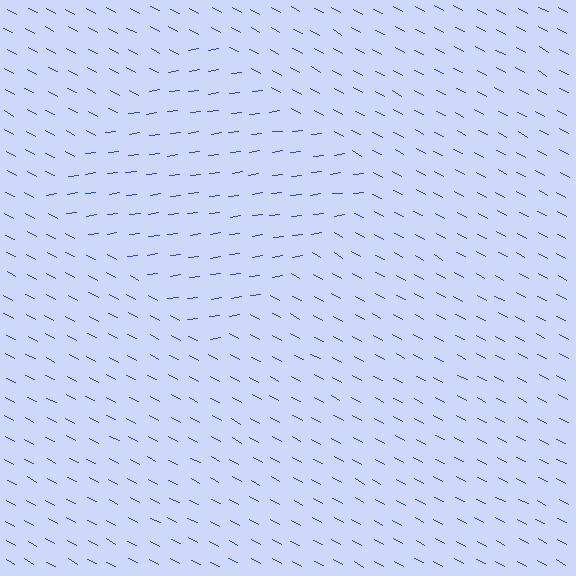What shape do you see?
I see a diamond.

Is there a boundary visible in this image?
Yes, there is a texture boundary formed by a change in line orientation.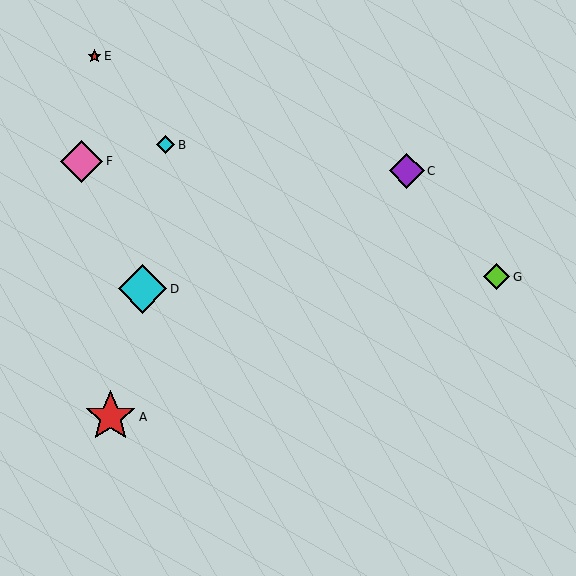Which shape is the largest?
The red star (labeled A) is the largest.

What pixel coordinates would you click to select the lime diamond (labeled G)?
Click at (497, 277) to select the lime diamond G.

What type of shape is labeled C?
Shape C is a purple diamond.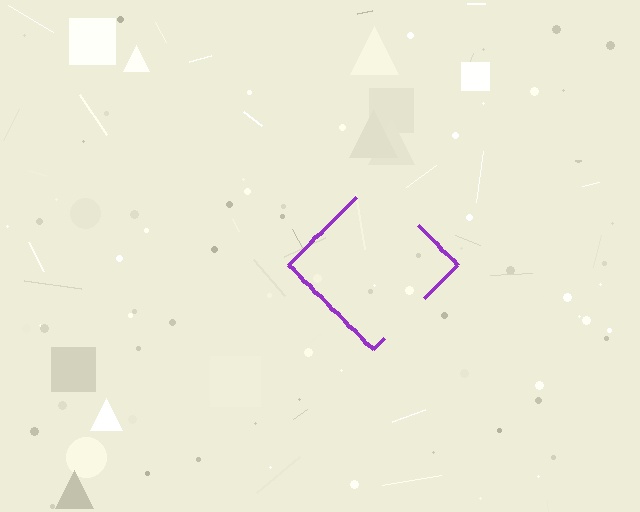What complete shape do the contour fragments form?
The contour fragments form a diamond.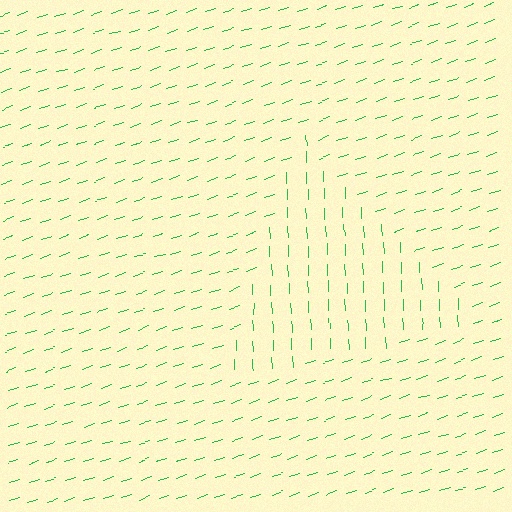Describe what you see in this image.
The image is filled with small green line segments. A triangle region in the image has lines oriented differently from the surrounding lines, creating a visible texture boundary.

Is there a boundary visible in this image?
Yes, there is a texture boundary formed by a change in line orientation.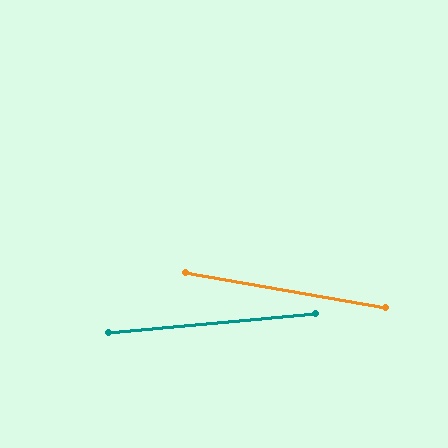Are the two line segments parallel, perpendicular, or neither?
Neither parallel nor perpendicular — they differ by about 15°.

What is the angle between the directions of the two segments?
Approximately 15 degrees.